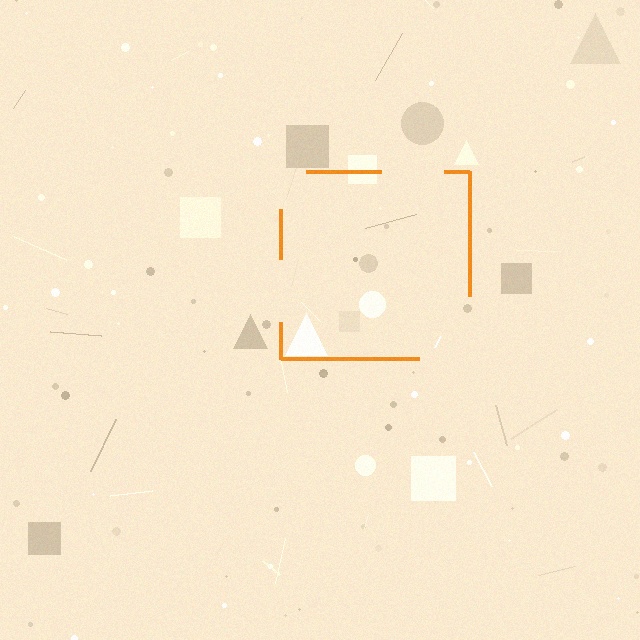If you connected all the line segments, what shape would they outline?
They would outline a square.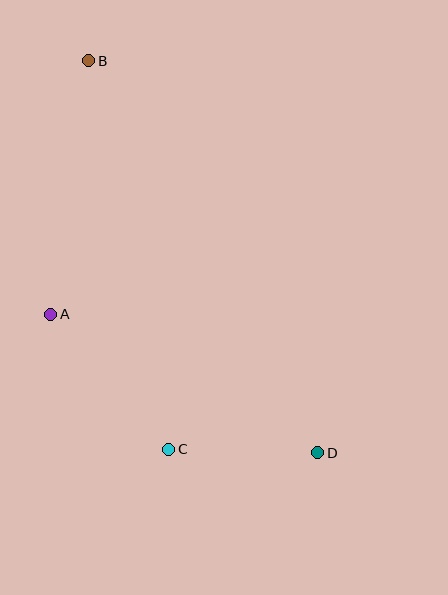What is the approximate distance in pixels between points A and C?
The distance between A and C is approximately 179 pixels.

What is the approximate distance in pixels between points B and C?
The distance between B and C is approximately 397 pixels.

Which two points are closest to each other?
Points C and D are closest to each other.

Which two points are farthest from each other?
Points B and D are farthest from each other.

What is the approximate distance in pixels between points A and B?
The distance between A and B is approximately 256 pixels.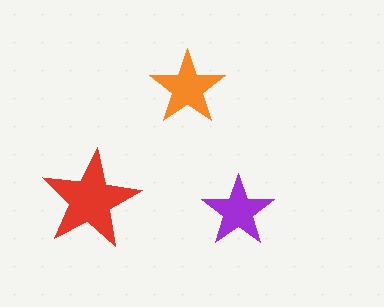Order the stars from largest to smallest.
the red one, the orange one, the purple one.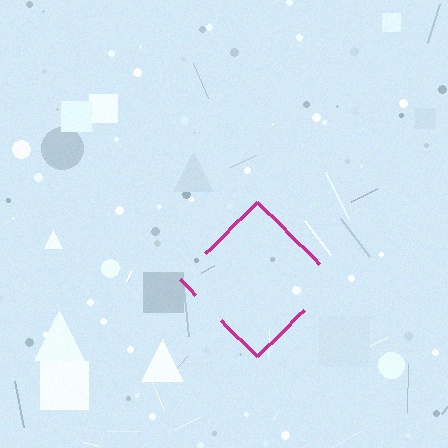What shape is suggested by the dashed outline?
The dashed outline suggests a diamond.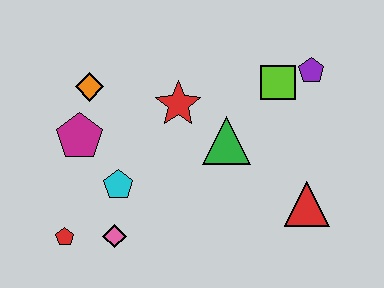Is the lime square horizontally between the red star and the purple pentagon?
Yes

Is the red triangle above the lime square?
No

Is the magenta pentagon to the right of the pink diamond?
No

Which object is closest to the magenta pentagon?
The orange diamond is closest to the magenta pentagon.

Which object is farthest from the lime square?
The red pentagon is farthest from the lime square.